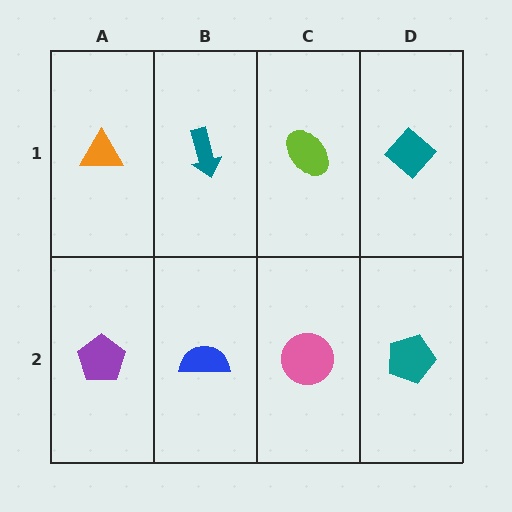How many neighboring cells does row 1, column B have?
3.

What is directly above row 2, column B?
A teal arrow.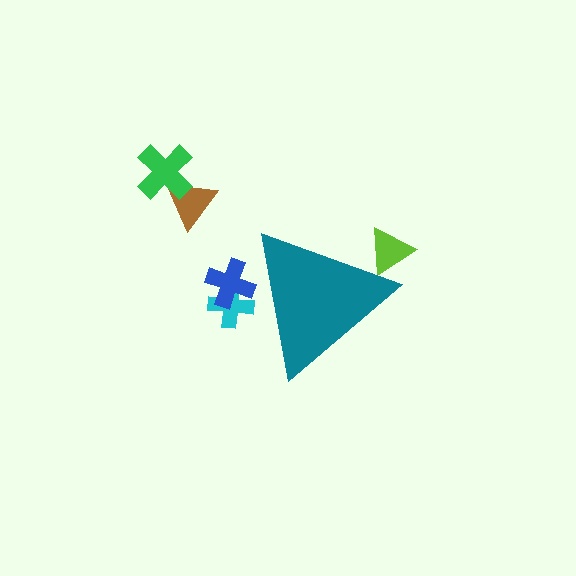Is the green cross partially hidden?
No, the green cross is fully visible.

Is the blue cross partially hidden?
Yes, the blue cross is partially hidden behind the teal triangle.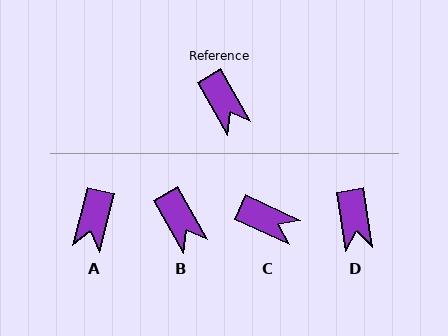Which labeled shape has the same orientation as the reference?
B.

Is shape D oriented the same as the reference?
No, it is off by about 21 degrees.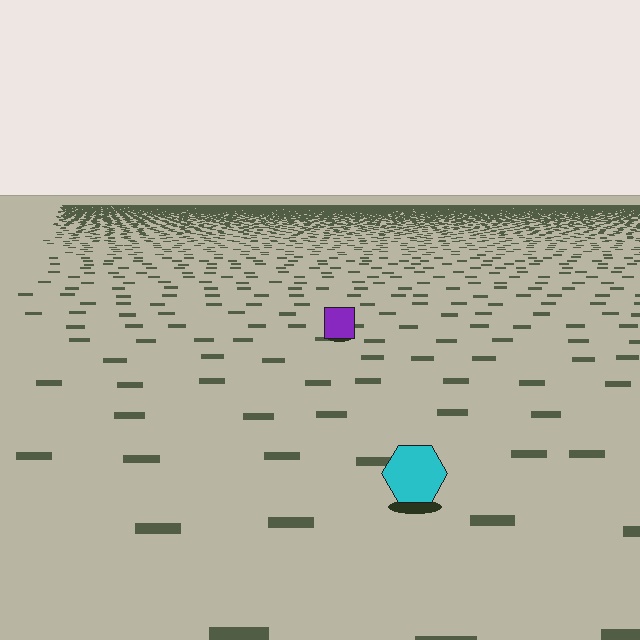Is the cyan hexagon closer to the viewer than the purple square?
Yes. The cyan hexagon is closer — you can tell from the texture gradient: the ground texture is coarser near it.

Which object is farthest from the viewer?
The purple square is farthest from the viewer. It appears smaller and the ground texture around it is denser.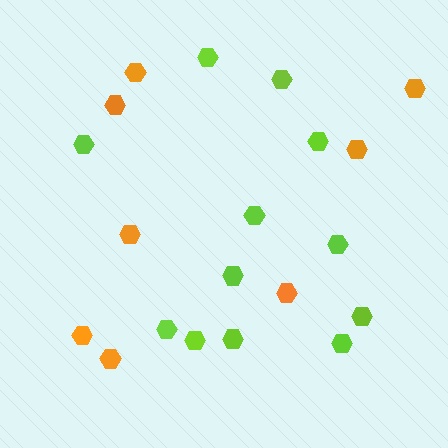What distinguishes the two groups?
There are 2 groups: one group of orange hexagons (8) and one group of lime hexagons (12).